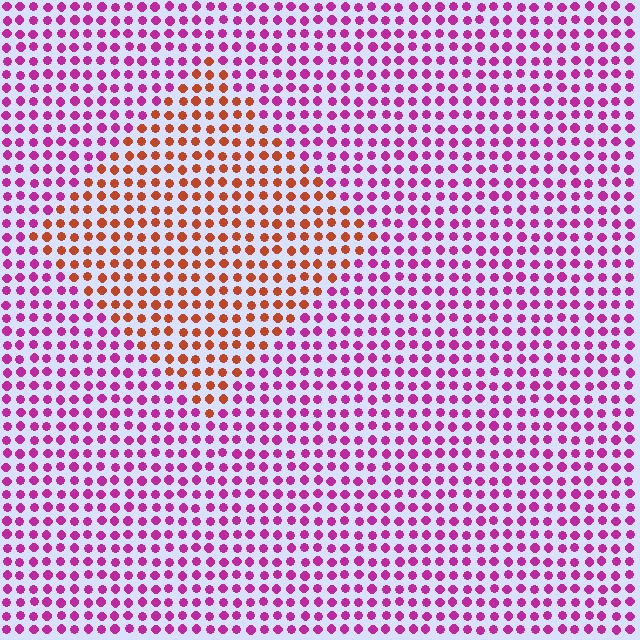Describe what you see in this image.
The image is filled with small magenta elements in a uniform arrangement. A diamond-shaped region is visible where the elements are tinted to a slightly different hue, forming a subtle color boundary.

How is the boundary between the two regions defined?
The boundary is defined purely by a slight shift in hue (about 59 degrees). Spacing, size, and orientation are identical on both sides.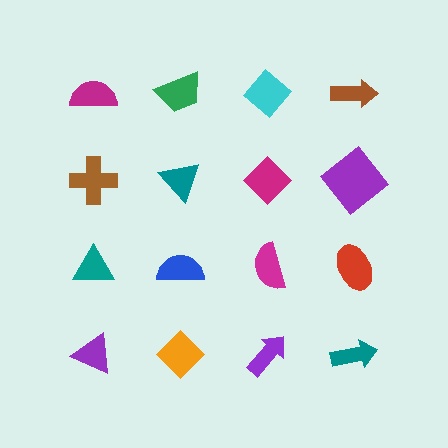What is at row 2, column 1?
A brown cross.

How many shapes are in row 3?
4 shapes.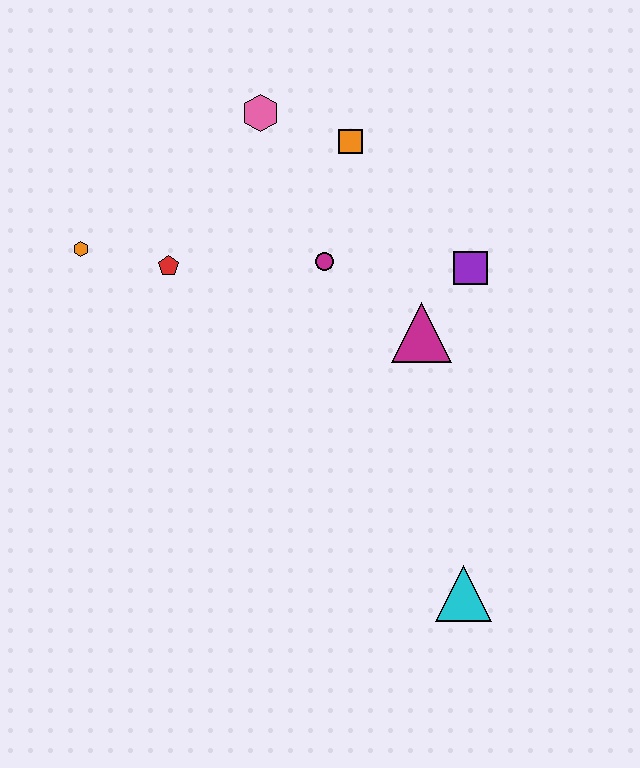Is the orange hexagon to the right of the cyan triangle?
No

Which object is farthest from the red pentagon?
The cyan triangle is farthest from the red pentagon.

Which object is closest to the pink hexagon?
The orange square is closest to the pink hexagon.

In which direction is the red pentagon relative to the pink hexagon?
The red pentagon is below the pink hexagon.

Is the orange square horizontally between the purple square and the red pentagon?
Yes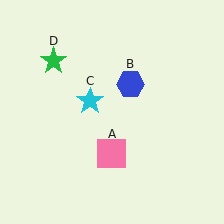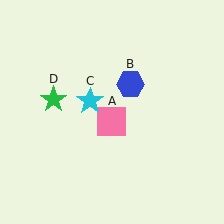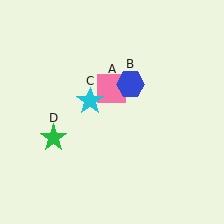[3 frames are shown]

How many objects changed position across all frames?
2 objects changed position: pink square (object A), green star (object D).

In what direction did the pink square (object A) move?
The pink square (object A) moved up.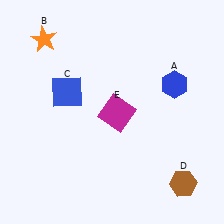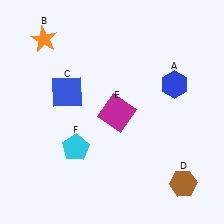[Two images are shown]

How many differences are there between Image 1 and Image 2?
There is 1 difference between the two images.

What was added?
A cyan pentagon (F) was added in Image 2.